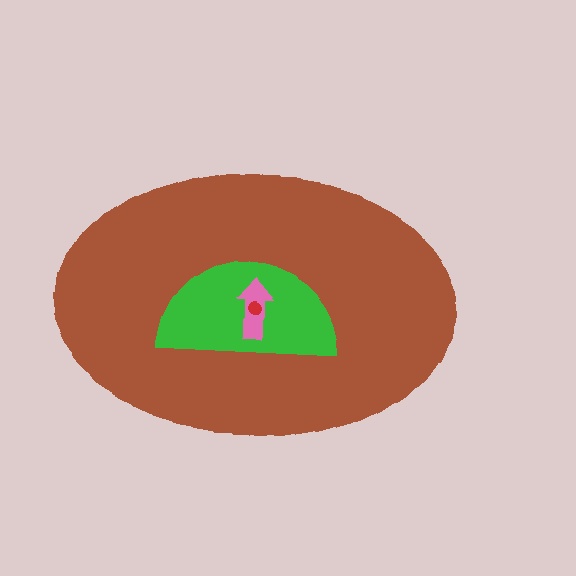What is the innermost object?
The red circle.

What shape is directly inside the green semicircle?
The pink arrow.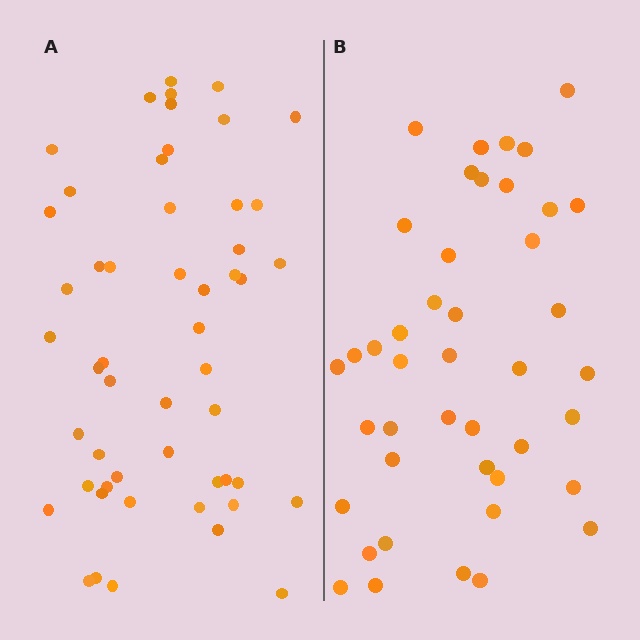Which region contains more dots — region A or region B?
Region A (the left region) has more dots.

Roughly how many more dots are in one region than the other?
Region A has roughly 8 or so more dots than region B.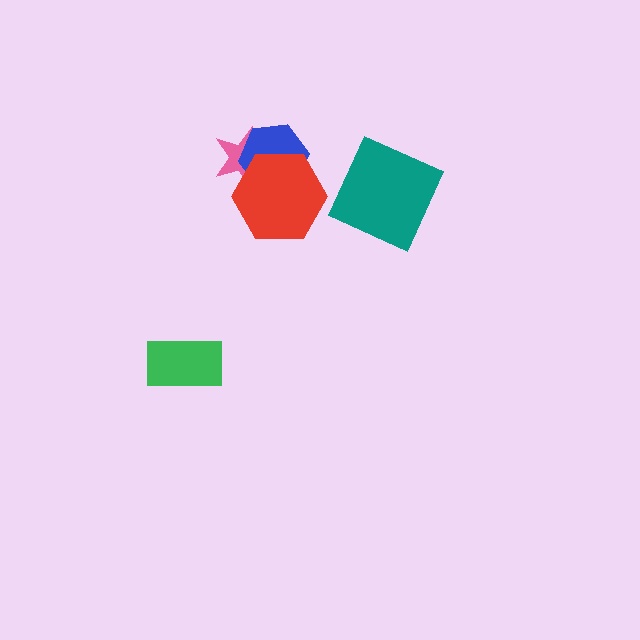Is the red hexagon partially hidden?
No, no other shape covers it.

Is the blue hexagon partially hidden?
Yes, it is partially covered by another shape.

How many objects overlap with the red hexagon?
2 objects overlap with the red hexagon.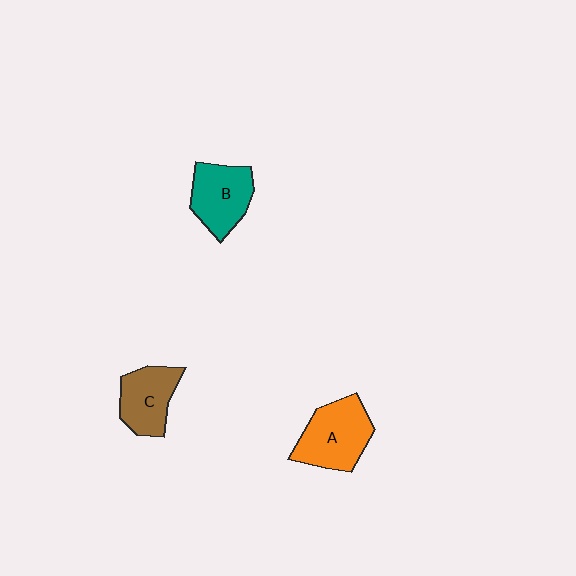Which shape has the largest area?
Shape A (orange).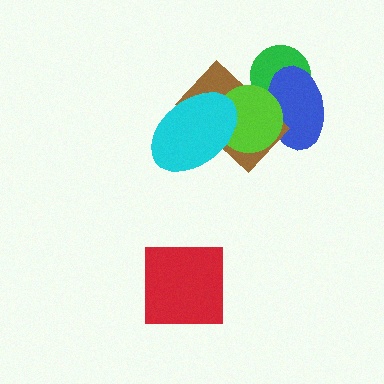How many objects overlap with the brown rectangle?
4 objects overlap with the brown rectangle.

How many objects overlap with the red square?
0 objects overlap with the red square.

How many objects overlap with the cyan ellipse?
2 objects overlap with the cyan ellipse.